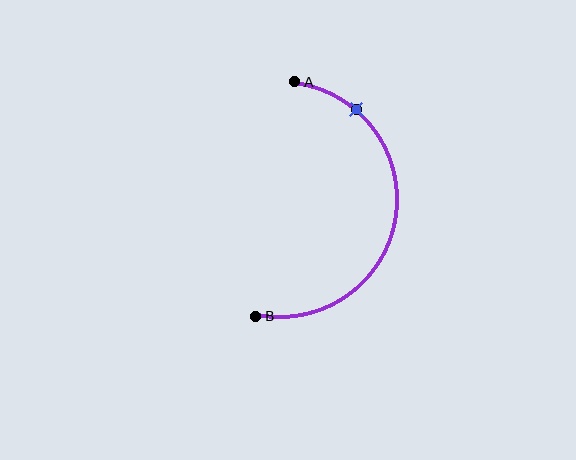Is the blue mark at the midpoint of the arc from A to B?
No. The blue mark lies on the arc but is closer to endpoint A. The arc midpoint would be at the point on the curve equidistant along the arc from both A and B.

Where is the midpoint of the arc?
The arc midpoint is the point on the curve farthest from the straight line joining A and B. It sits to the right of that line.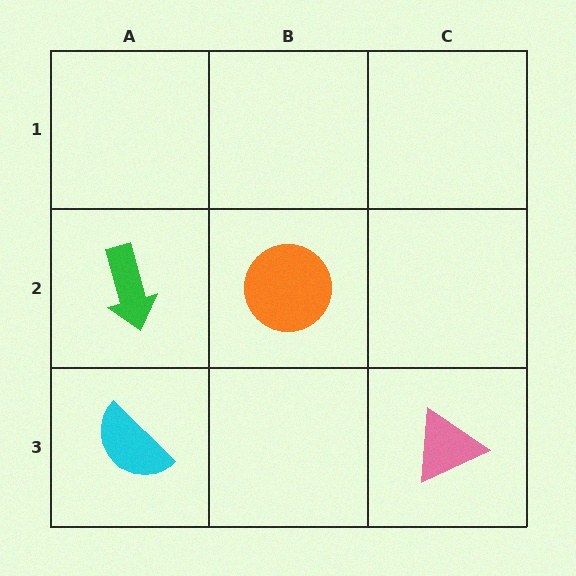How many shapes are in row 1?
0 shapes.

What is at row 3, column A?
A cyan semicircle.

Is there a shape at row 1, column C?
No, that cell is empty.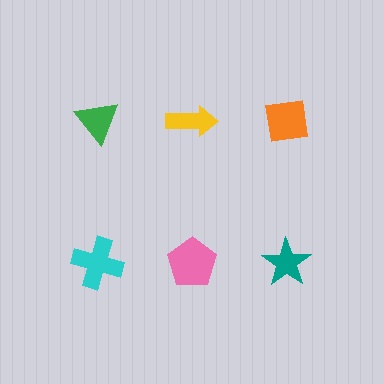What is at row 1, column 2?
A yellow arrow.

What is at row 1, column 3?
An orange square.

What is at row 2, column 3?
A teal star.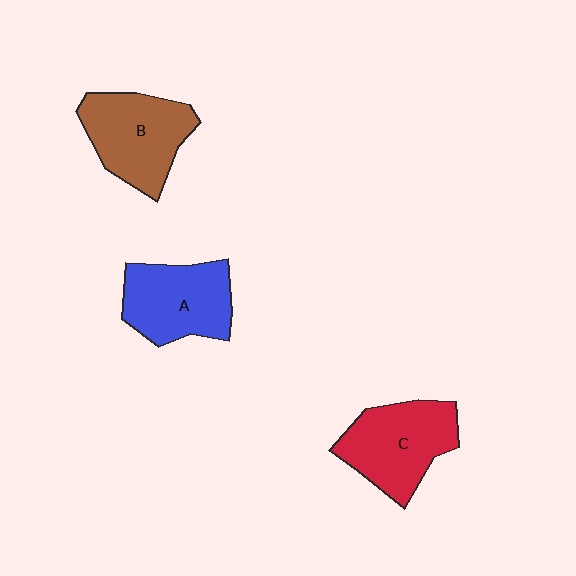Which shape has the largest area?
Shape C (red).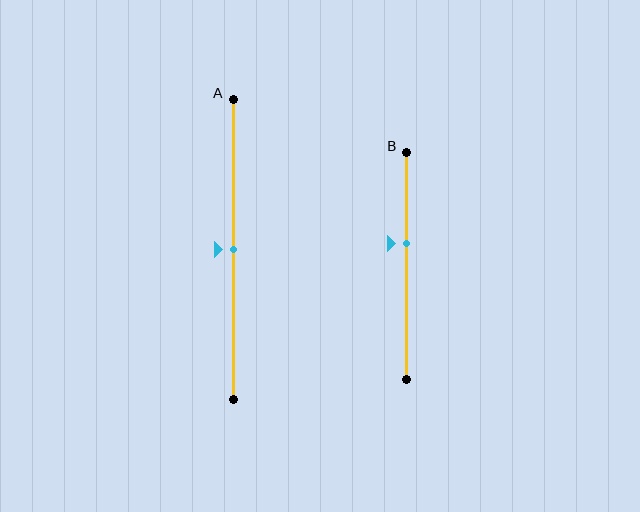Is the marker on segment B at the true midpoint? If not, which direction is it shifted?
No, the marker on segment B is shifted upward by about 10% of the segment length.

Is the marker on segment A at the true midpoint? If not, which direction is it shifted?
Yes, the marker on segment A is at the true midpoint.